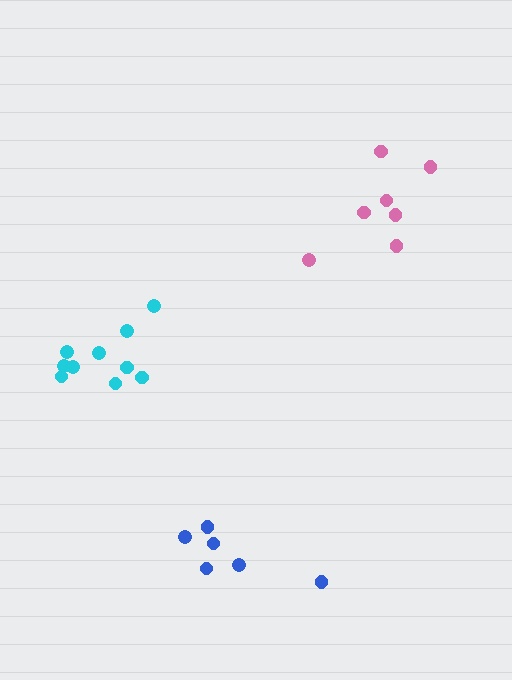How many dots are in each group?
Group 1: 6 dots, Group 2: 7 dots, Group 3: 10 dots (23 total).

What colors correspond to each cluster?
The clusters are colored: blue, pink, cyan.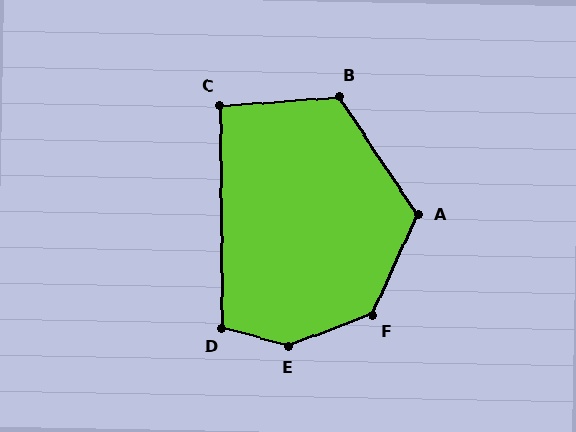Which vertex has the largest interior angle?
E, at approximately 144 degrees.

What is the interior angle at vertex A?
Approximately 122 degrees (obtuse).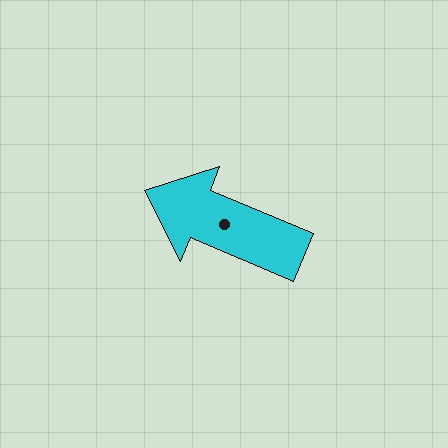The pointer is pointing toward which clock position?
Roughly 10 o'clock.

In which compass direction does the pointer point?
Northwest.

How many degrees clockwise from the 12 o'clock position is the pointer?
Approximately 293 degrees.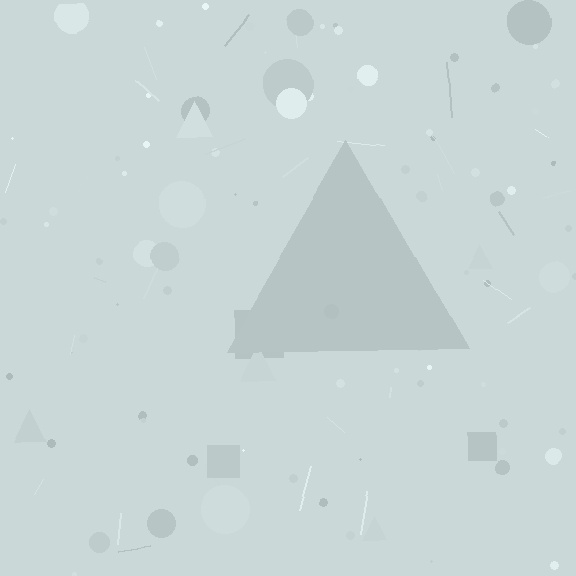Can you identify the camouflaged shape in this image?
The camouflaged shape is a triangle.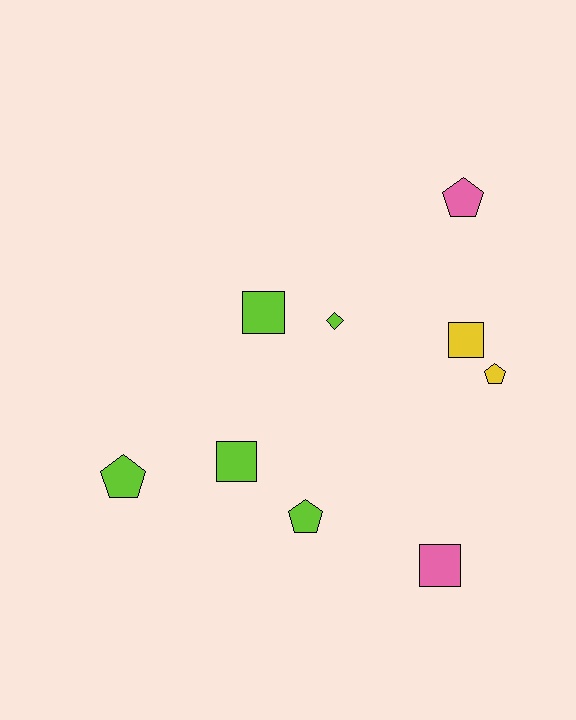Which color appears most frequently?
Lime, with 5 objects.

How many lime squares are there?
There are 2 lime squares.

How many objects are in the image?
There are 9 objects.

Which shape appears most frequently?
Pentagon, with 4 objects.